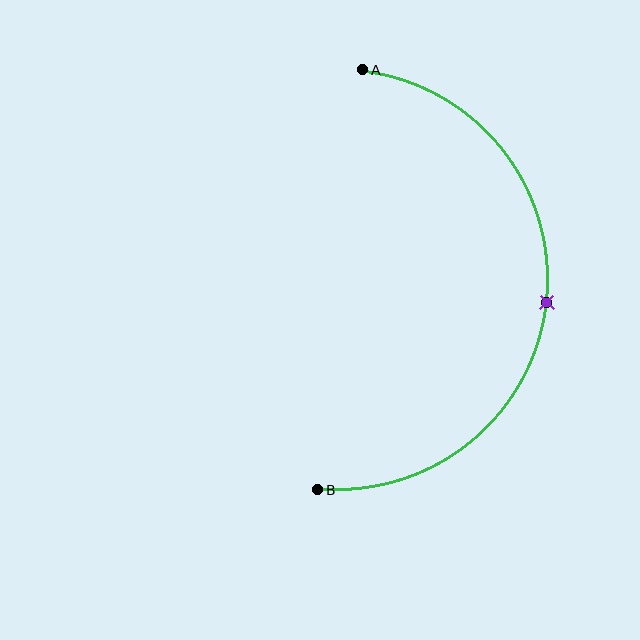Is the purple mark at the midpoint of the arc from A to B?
Yes. The purple mark lies on the arc at equal arc-length from both A and B — it is the arc midpoint.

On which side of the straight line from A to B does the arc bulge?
The arc bulges to the right of the straight line connecting A and B.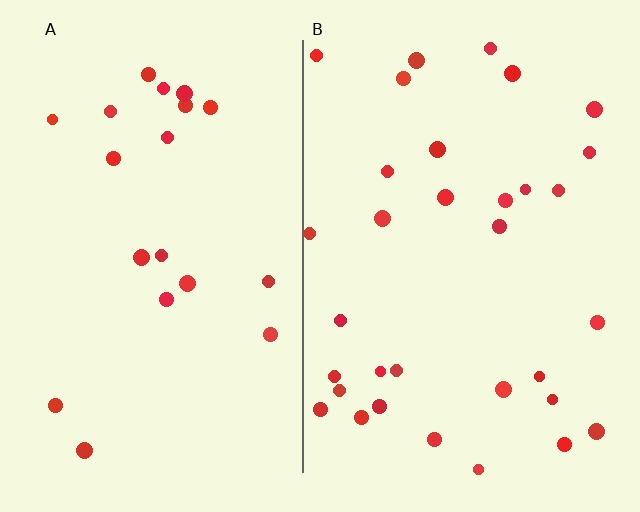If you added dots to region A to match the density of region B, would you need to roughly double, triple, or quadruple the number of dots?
Approximately double.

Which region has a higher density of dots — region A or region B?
B (the right).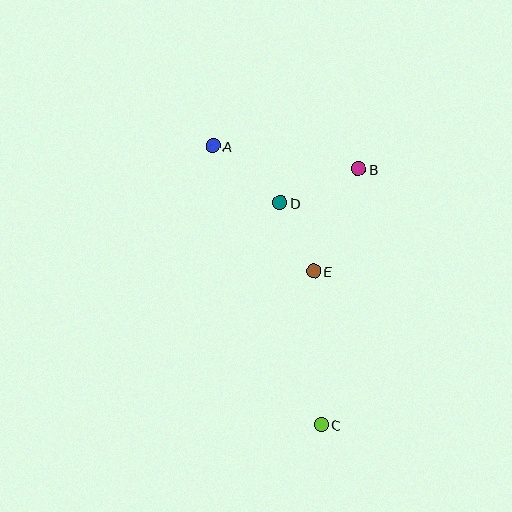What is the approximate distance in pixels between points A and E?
The distance between A and E is approximately 161 pixels.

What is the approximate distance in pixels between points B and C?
The distance between B and C is approximately 258 pixels.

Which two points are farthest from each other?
Points A and C are farthest from each other.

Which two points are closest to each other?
Points D and E are closest to each other.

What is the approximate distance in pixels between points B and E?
The distance between B and E is approximately 111 pixels.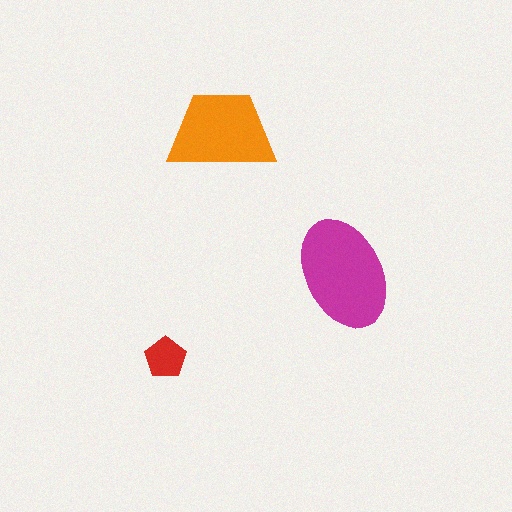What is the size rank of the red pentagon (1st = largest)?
3rd.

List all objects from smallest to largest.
The red pentagon, the orange trapezoid, the magenta ellipse.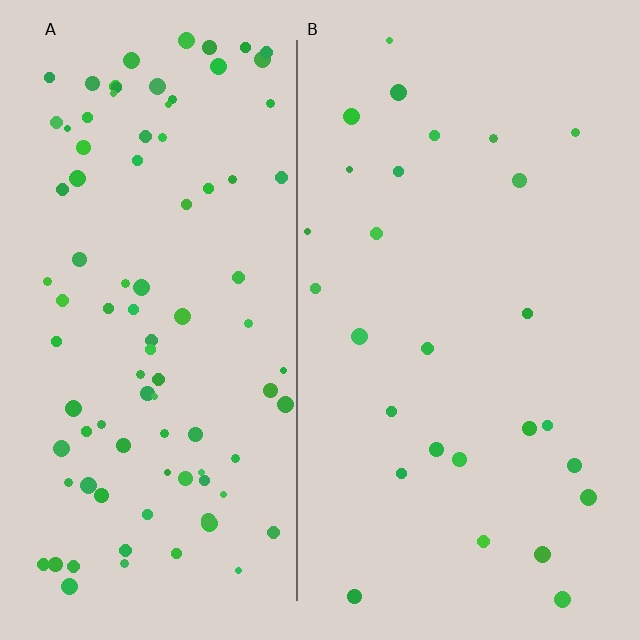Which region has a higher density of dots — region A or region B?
A (the left).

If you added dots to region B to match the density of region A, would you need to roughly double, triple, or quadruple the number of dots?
Approximately triple.